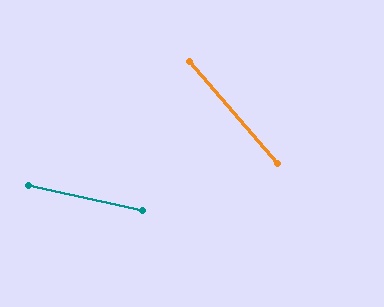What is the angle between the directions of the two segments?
Approximately 37 degrees.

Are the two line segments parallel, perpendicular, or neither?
Neither parallel nor perpendicular — they differ by about 37°.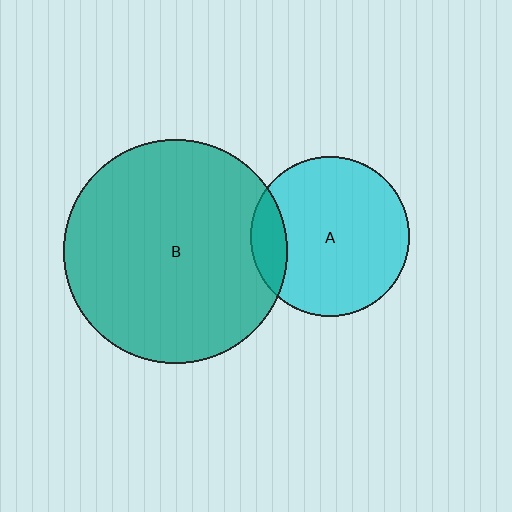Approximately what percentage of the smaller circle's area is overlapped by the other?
Approximately 15%.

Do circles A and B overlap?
Yes.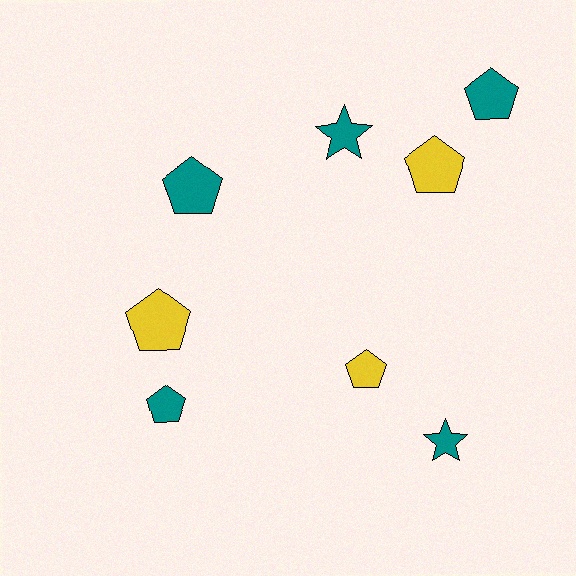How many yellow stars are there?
There are no yellow stars.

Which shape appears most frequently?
Pentagon, with 6 objects.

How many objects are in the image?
There are 8 objects.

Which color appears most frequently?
Teal, with 5 objects.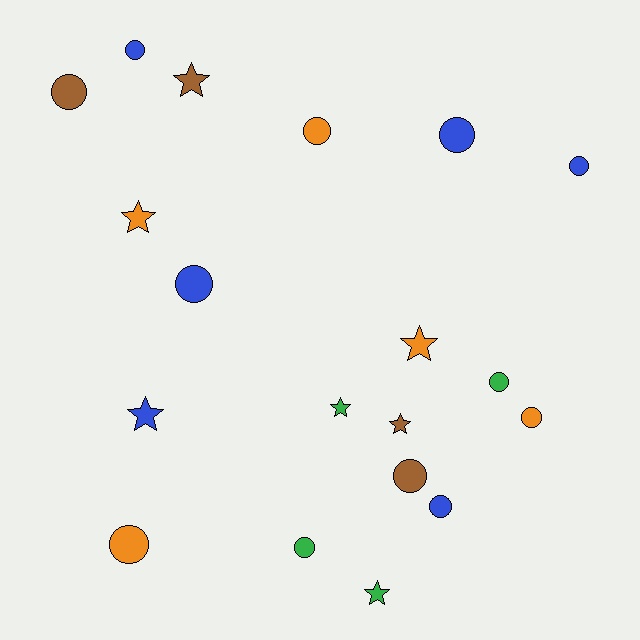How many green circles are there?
There are 2 green circles.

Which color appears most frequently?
Blue, with 6 objects.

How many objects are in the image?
There are 19 objects.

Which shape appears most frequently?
Circle, with 12 objects.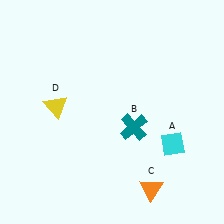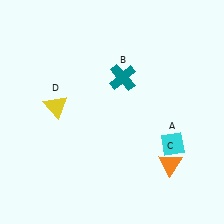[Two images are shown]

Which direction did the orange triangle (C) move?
The orange triangle (C) moved up.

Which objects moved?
The objects that moved are: the teal cross (B), the orange triangle (C).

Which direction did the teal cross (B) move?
The teal cross (B) moved up.